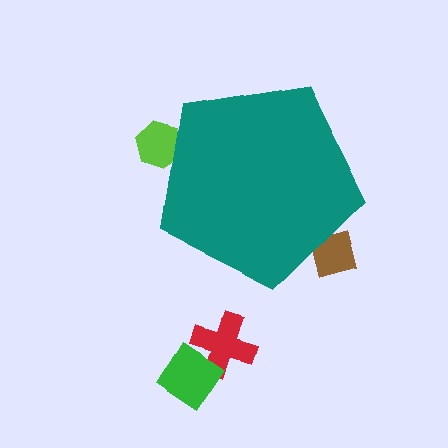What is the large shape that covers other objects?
A teal pentagon.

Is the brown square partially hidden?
Yes, the brown square is partially hidden behind the teal pentagon.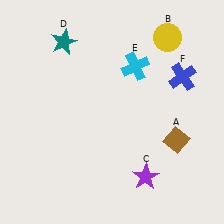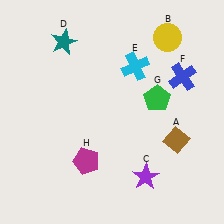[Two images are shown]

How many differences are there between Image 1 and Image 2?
There are 2 differences between the two images.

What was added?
A green pentagon (G), a magenta pentagon (H) were added in Image 2.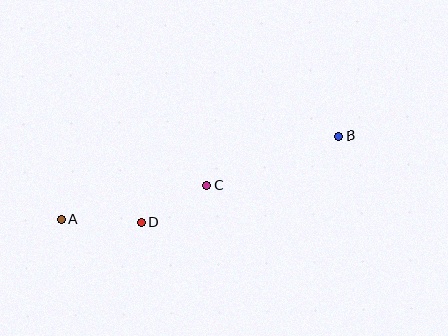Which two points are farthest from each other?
Points A and B are farthest from each other.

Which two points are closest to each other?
Points C and D are closest to each other.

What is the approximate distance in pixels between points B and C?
The distance between B and C is approximately 141 pixels.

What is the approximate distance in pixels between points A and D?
The distance between A and D is approximately 80 pixels.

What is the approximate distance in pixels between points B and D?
The distance between B and D is approximately 216 pixels.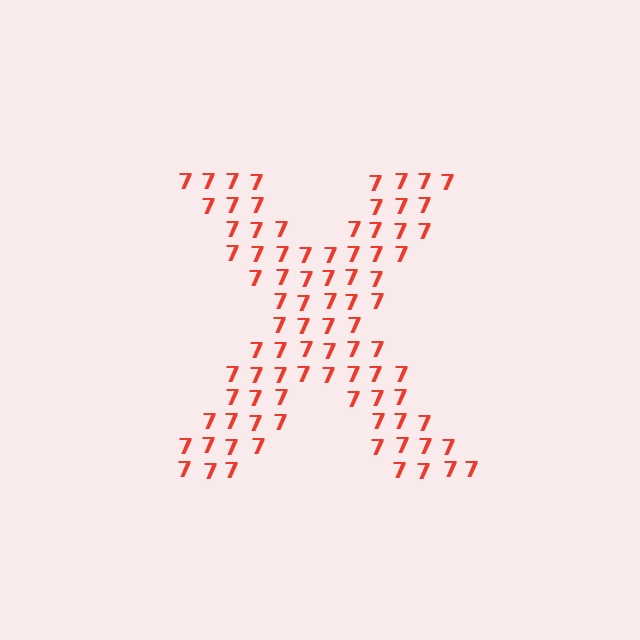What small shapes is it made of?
It is made of small digit 7's.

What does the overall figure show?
The overall figure shows the letter X.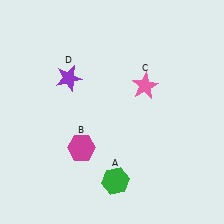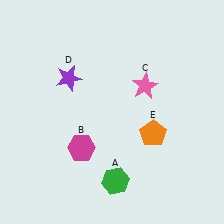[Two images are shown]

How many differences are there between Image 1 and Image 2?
There is 1 difference between the two images.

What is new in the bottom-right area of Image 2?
An orange pentagon (E) was added in the bottom-right area of Image 2.